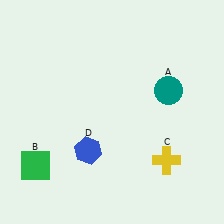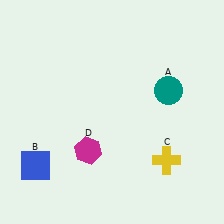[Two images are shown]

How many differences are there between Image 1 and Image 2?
There are 2 differences between the two images.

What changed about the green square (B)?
In Image 1, B is green. In Image 2, it changed to blue.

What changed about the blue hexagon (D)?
In Image 1, D is blue. In Image 2, it changed to magenta.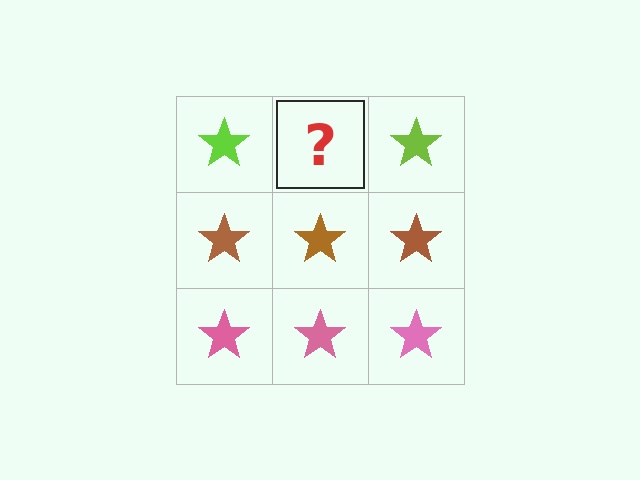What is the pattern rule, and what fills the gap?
The rule is that each row has a consistent color. The gap should be filled with a lime star.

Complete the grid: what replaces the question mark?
The question mark should be replaced with a lime star.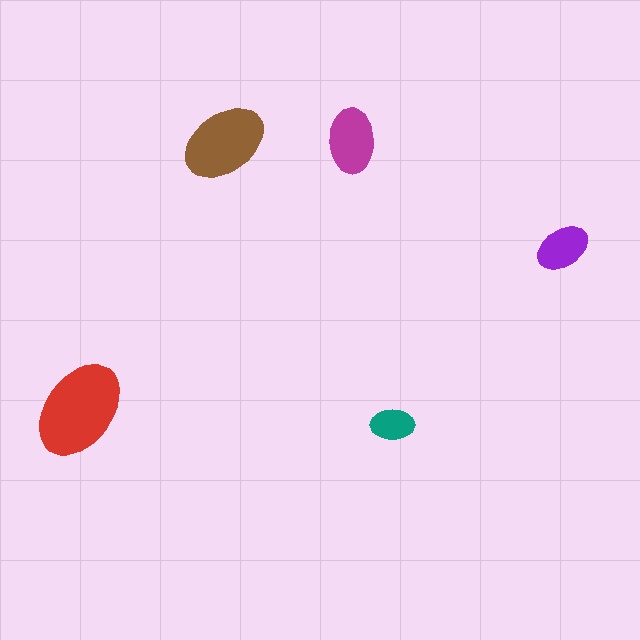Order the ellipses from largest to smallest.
the red one, the brown one, the magenta one, the purple one, the teal one.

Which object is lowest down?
The teal ellipse is bottommost.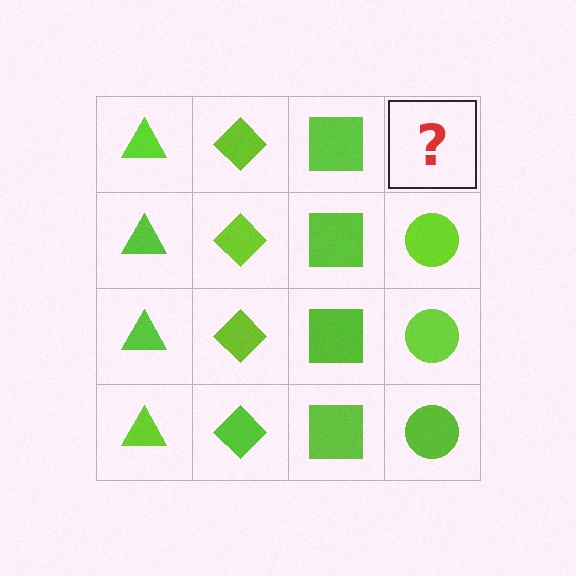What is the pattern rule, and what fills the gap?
The rule is that each column has a consistent shape. The gap should be filled with a lime circle.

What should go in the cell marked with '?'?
The missing cell should contain a lime circle.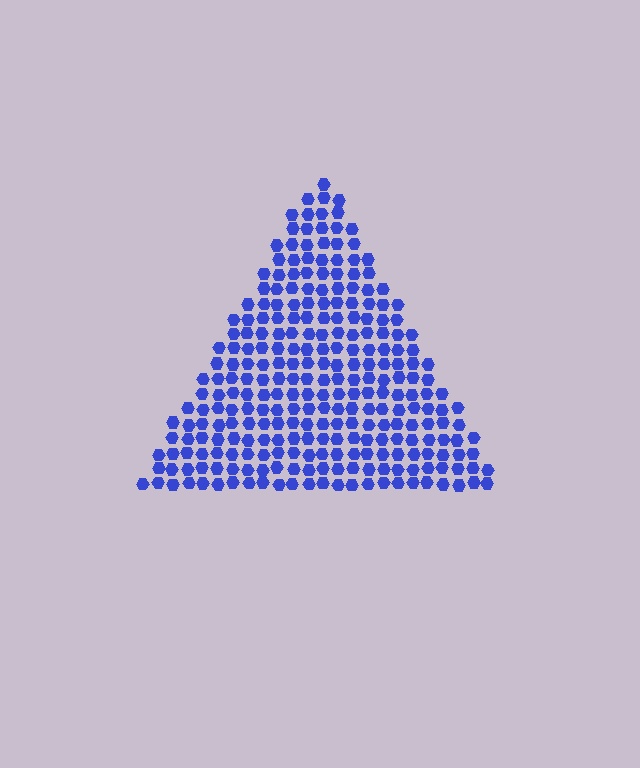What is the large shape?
The large shape is a triangle.